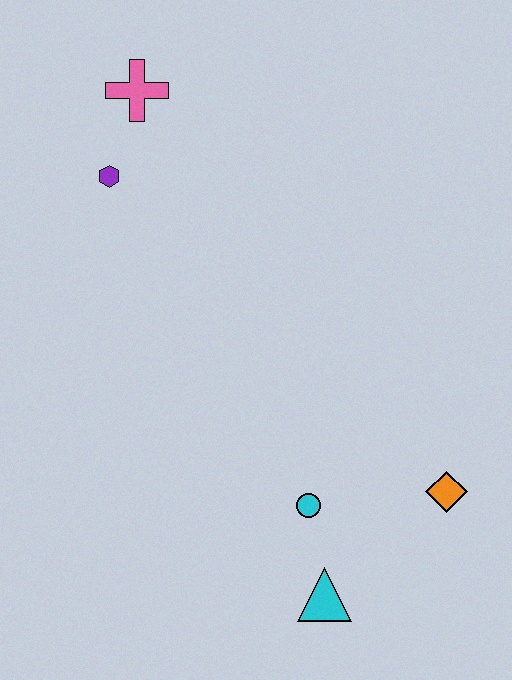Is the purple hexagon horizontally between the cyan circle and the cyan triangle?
No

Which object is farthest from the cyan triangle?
The pink cross is farthest from the cyan triangle.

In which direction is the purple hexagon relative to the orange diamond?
The purple hexagon is to the left of the orange diamond.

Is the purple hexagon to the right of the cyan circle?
No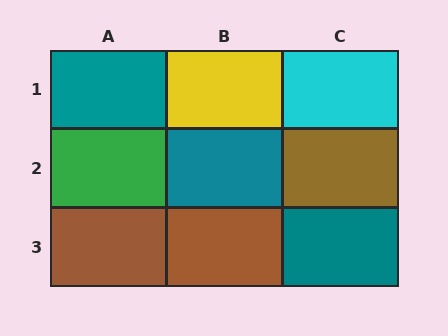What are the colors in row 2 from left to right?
Green, teal, brown.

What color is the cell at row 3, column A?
Brown.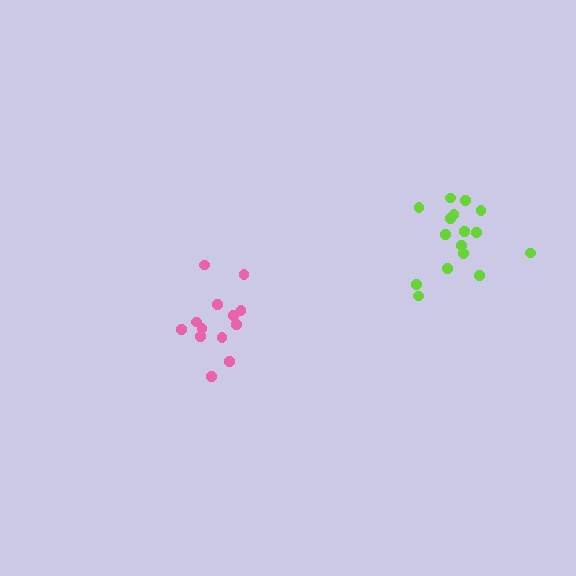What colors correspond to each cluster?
The clusters are colored: pink, lime.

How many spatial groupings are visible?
There are 2 spatial groupings.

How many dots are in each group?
Group 1: 13 dots, Group 2: 16 dots (29 total).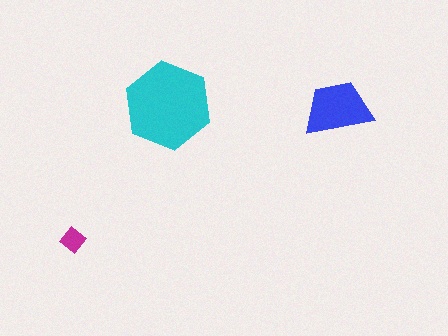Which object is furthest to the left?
The magenta diamond is leftmost.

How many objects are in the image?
There are 3 objects in the image.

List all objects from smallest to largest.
The magenta diamond, the blue trapezoid, the cyan hexagon.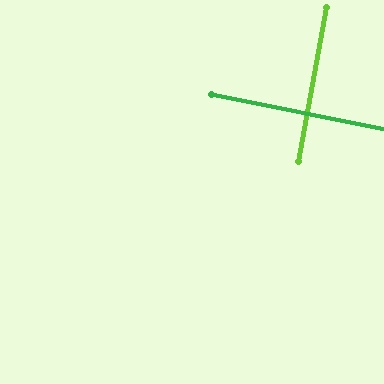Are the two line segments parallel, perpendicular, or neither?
Perpendicular — they meet at approximately 89°.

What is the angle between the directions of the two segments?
Approximately 89 degrees.